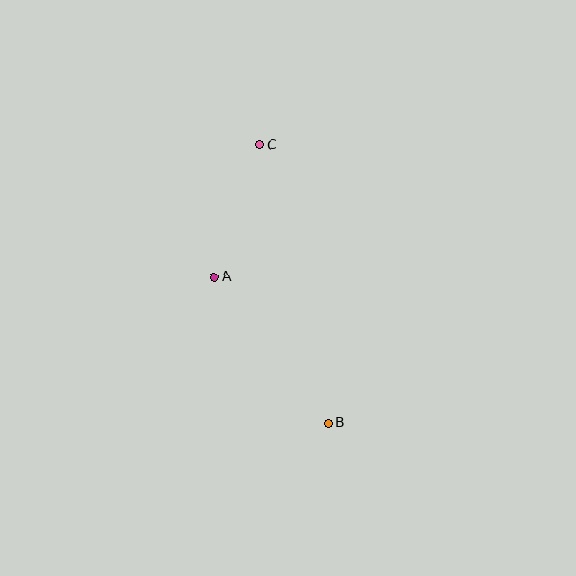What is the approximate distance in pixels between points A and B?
The distance between A and B is approximately 186 pixels.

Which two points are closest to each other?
Points A and C are closest to each other.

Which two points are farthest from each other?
Points B and C are farthest from each other.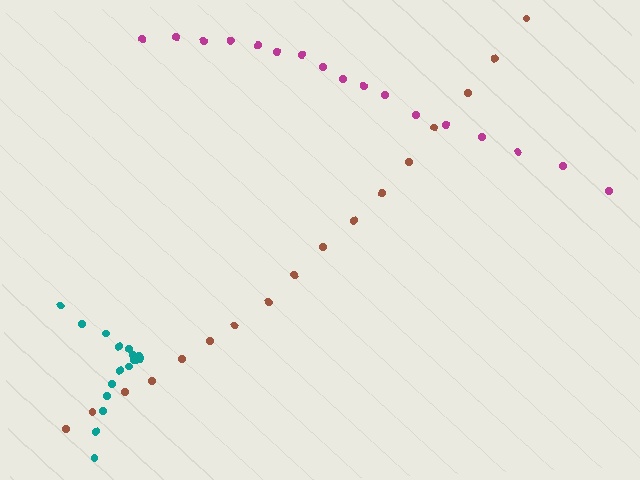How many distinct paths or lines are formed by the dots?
There are 3 distinct paths.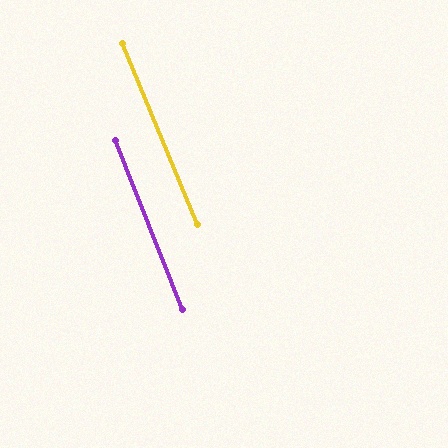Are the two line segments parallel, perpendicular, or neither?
Parallel — their directions differ by only 0.9°.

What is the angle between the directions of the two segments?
Approximately 1 degree.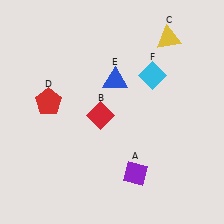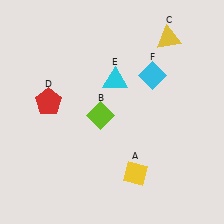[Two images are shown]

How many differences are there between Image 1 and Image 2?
There are 3 differences between the two images.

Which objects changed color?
A changed from purple to yellow. B changed from red to lime. E changed from blue to cyan.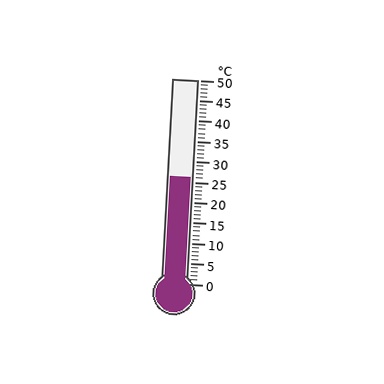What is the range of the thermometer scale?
The thermometer scale ranges from 0°C to 50°C.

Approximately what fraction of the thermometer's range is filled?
The thermometer is filled to approximately 50% of its range.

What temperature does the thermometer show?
The thermometer shows approximately 26°C.